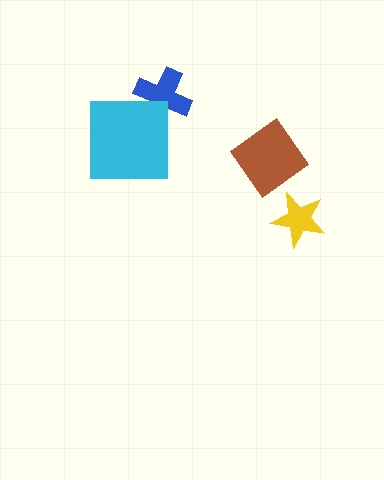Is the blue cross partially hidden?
Yes, it is partially covered by another shape.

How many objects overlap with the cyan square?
1 object overlaps with the cyan square.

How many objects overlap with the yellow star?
0 objects overlap with the yellow star.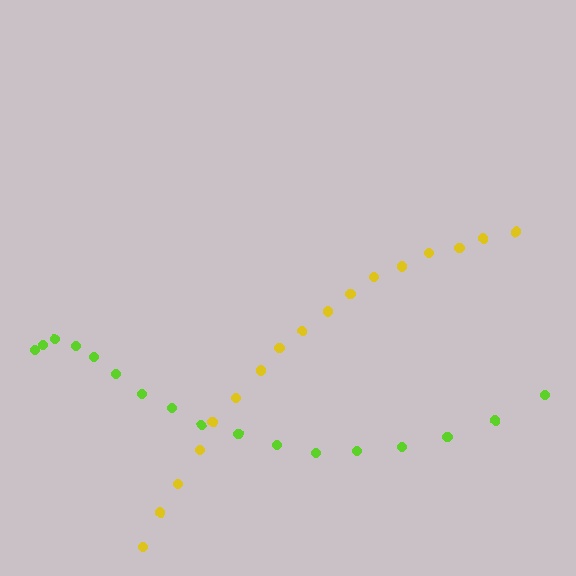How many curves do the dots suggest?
There are 2 distinct paths.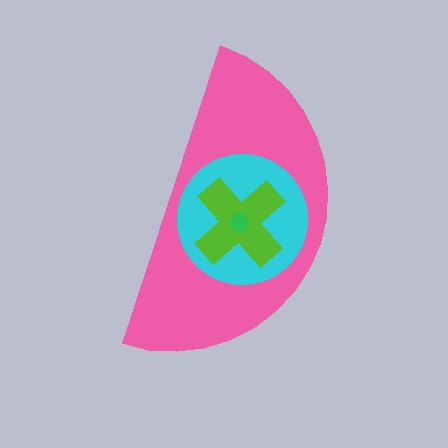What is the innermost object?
The green hexagon.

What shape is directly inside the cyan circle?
The lime cross.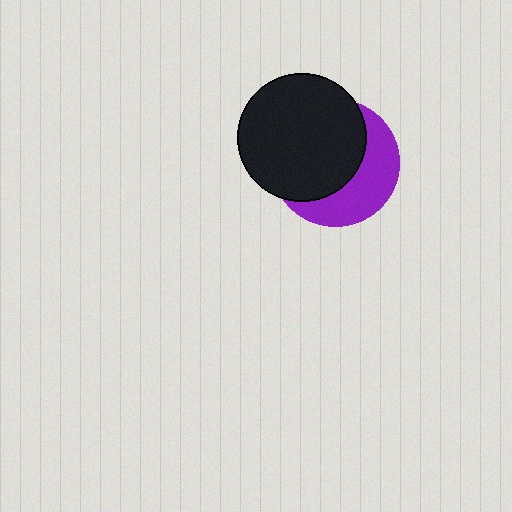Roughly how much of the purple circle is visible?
A small part of it is visible (roughly 40%).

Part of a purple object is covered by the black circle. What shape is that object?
It is a circle.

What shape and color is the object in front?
The object in front is a black circle.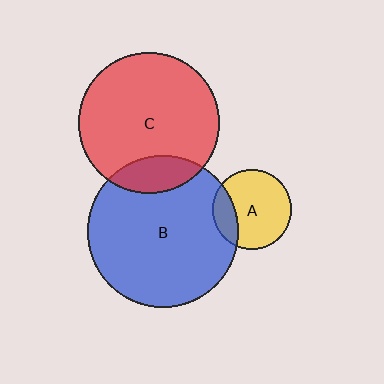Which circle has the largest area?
Circle B (blue).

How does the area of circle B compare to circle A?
Approximately 3.6 times.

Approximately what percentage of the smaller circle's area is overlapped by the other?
Approximately 20%.